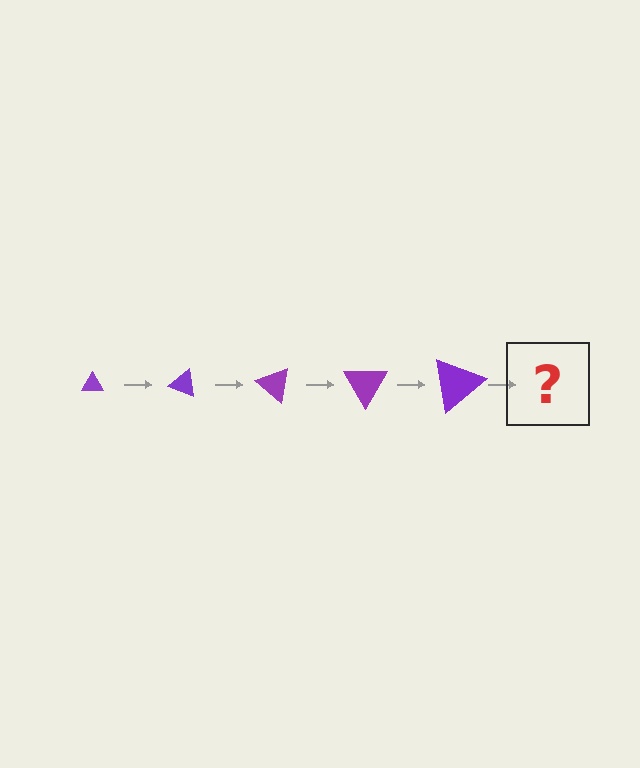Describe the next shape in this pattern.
It should be a triangle, larger than the previous one and rotated 100 degrees from the start.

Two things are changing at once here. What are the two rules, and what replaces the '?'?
The two rules are that the triangle grows larger each step and it rotates 20 degrees each step. The '?' should be a triangle, larger than the previous one and rotated 100 degrees from the start.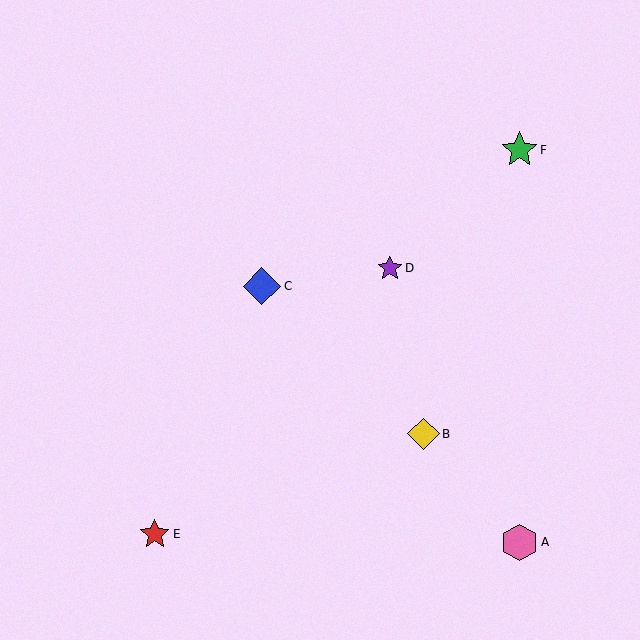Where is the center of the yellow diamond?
The center of the yellow diamond is at (424, 434).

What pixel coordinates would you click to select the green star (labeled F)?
Click at (520, 150) to select the green star F.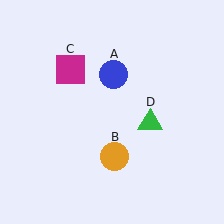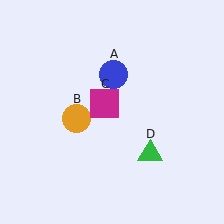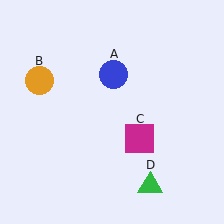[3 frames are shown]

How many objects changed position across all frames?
3 objects changed position: orange circle (object B), magenta square (object C), green triangle (object D).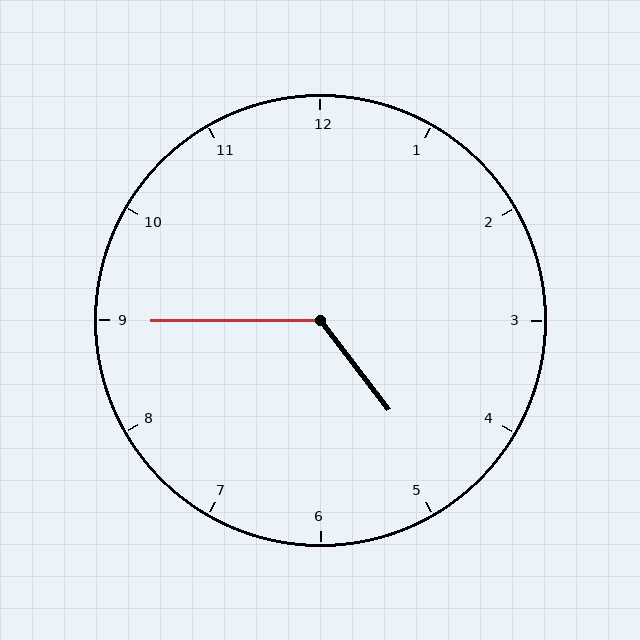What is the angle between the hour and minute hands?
Approximately 128 degrees.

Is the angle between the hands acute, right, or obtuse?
It is obtuse.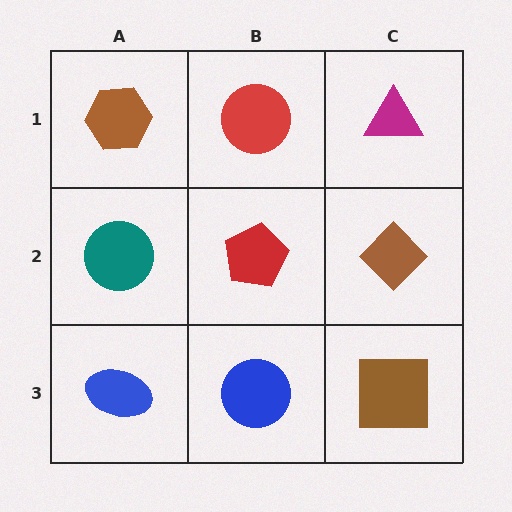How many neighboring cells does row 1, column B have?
3.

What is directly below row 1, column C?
A brown diamond.